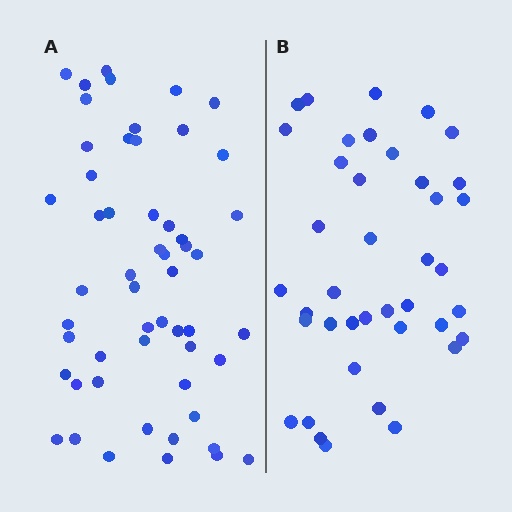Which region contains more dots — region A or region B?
Region A (the left region) has more dots.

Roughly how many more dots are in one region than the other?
Region A has approximately 15 more dots than region B.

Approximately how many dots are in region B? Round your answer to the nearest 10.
About 40 dots.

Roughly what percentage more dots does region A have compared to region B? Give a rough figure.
About 35% more.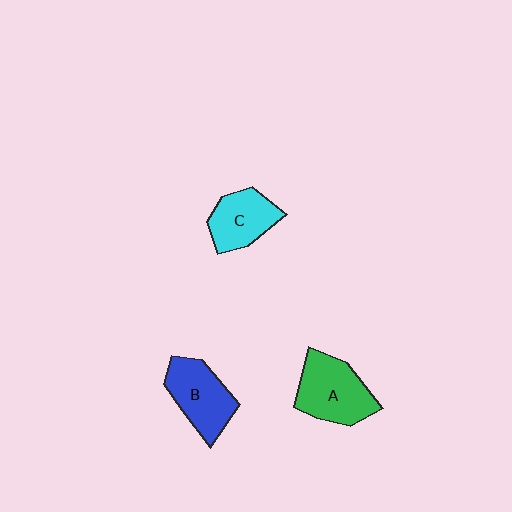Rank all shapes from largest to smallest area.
From largest to smallest: A (green), B (blue), C (cyan).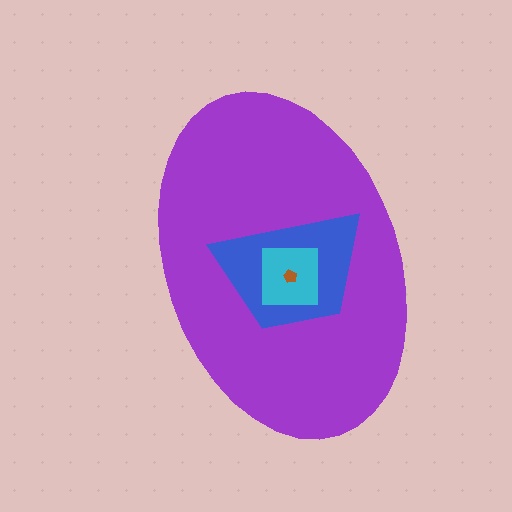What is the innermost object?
The brown pentagon.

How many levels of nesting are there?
4.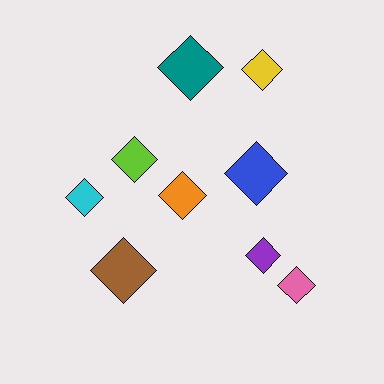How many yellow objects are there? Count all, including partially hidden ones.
There is 1 yellow object.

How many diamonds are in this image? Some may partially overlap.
There are 9 diamonds.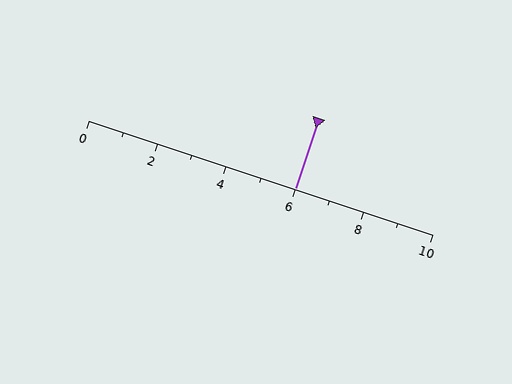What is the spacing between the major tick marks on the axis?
The major ticks are spaced 2 apart.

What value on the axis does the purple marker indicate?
The marker indicates approximately 6.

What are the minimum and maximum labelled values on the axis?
The axis runs from 0 to 10.